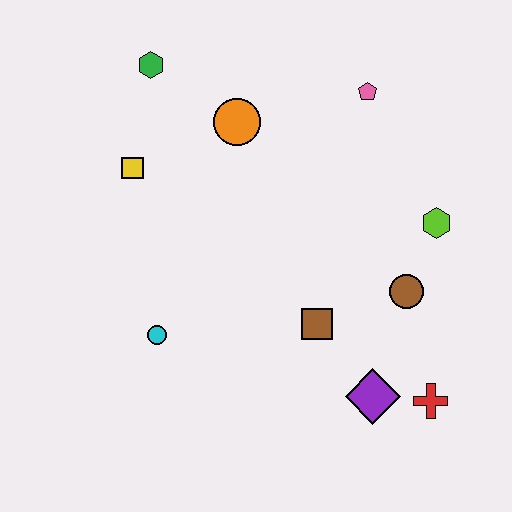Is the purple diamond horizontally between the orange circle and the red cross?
Yes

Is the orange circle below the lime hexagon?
No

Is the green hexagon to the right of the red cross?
No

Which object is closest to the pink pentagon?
The orange circle is closest to the pink pentagon.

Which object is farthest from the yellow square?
The red cross is farthest from the yellow square.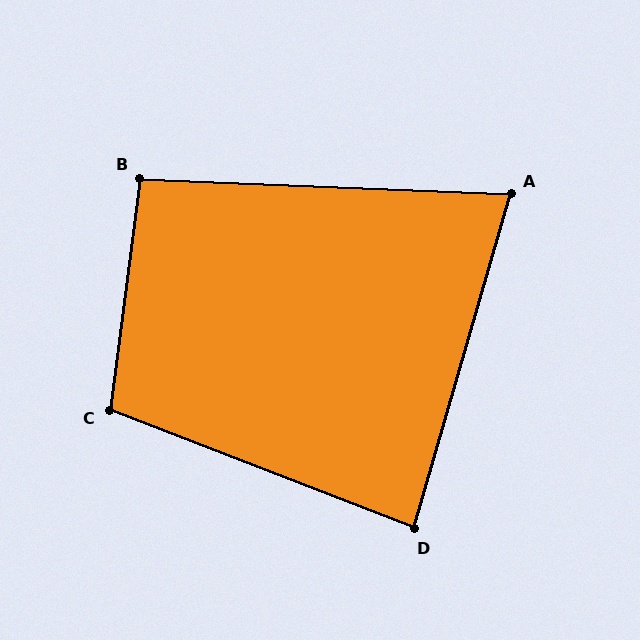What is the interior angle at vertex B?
Approximately 95 degrees (obtuse).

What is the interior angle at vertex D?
Approximately 85 degrees (acute).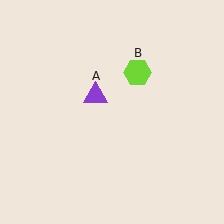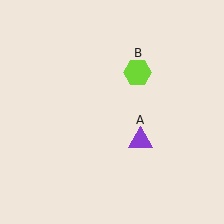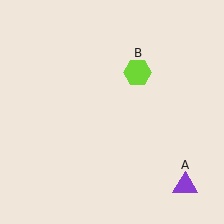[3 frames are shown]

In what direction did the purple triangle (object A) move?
The purple triangle (object A) moved down and to the right.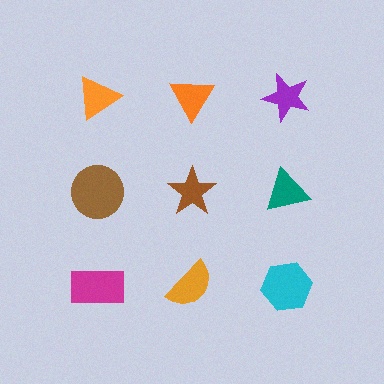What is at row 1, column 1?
An orange triangle.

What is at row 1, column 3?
A purple star.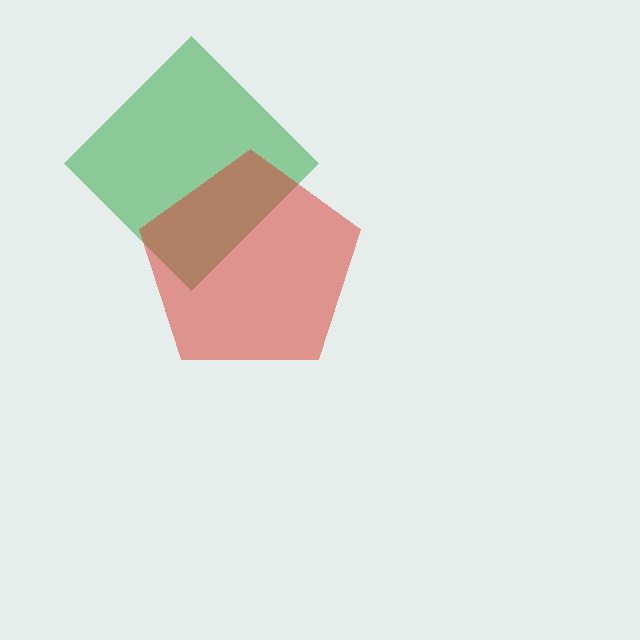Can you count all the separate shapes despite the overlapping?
Yes, there are 2 separate shapes.